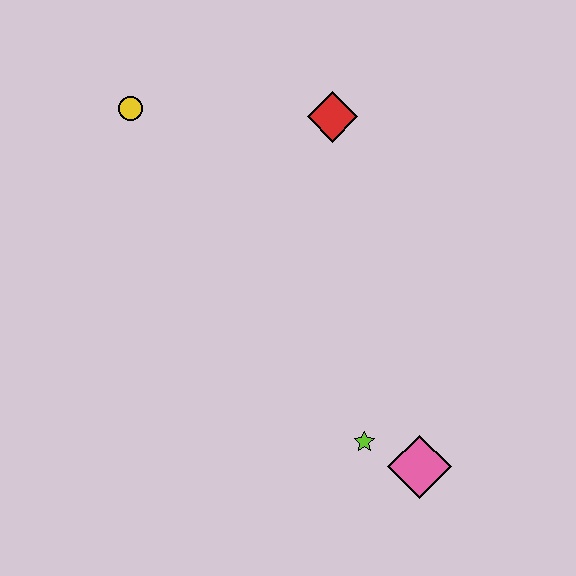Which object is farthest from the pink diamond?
The yellow circle is farthest from the pink diamond.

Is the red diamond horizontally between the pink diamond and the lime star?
No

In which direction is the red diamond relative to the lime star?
The red diamond is above the lime star.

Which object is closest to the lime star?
The pink diamond is closest to the lime star.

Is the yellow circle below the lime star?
No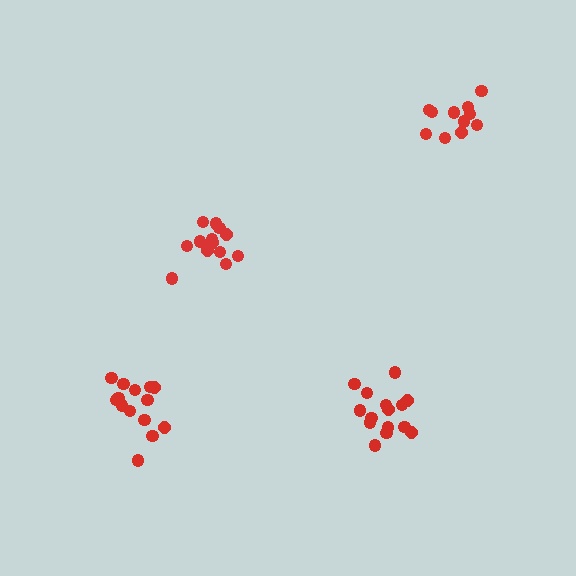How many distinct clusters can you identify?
There are 4 distinct clusters.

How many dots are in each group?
Group 1: 14 dots, Group 2: 15 dots, Group 3: 13 dots, Group 4: 11 dots (53 total).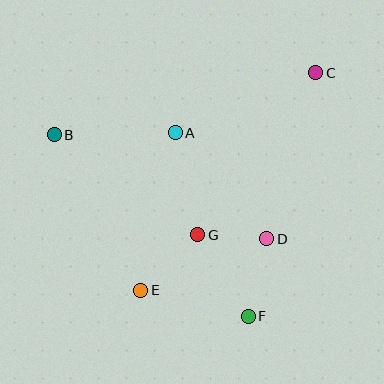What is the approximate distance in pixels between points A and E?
The distance between A and E is approximately 161 pixels.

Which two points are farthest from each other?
Points C and E are farthest from each other.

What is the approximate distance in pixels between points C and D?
The distance between C and D is approximately 173 pixels.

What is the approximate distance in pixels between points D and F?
The distance between D and F is approximately 80 pixels.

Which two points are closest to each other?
Points D and G are closest to each other.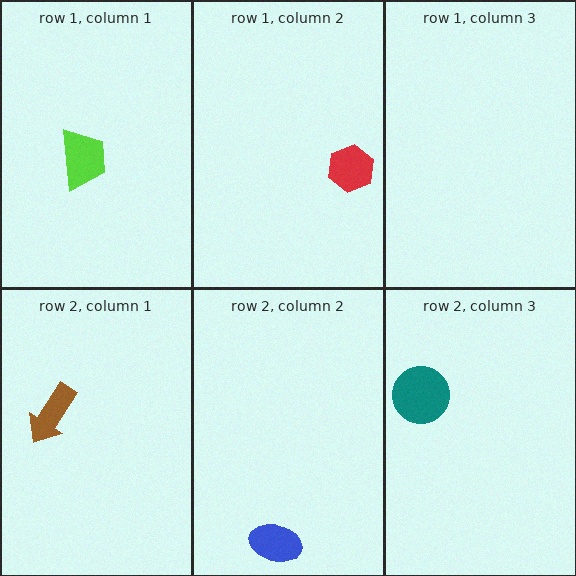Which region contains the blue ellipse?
The row 2, column 2 region.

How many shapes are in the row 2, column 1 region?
1.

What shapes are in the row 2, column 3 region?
The teal circle.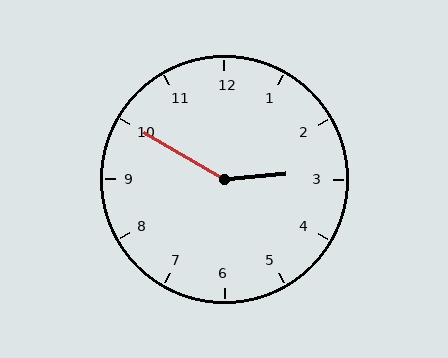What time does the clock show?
2:50.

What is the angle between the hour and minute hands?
Approximately 145 degrees.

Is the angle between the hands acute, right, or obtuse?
It is obtuse.